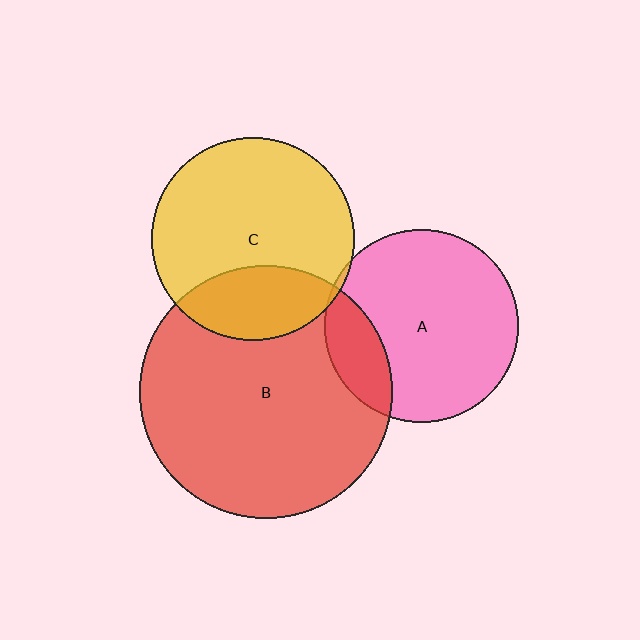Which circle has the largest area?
Circle B (red).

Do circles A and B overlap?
Yes.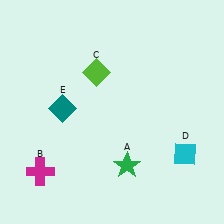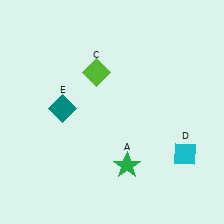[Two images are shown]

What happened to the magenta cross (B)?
The magenta cross (B) was removed in Image 2. It was in the bottom-left area of Image 1.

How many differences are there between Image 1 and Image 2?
There is 1 difference between the two images.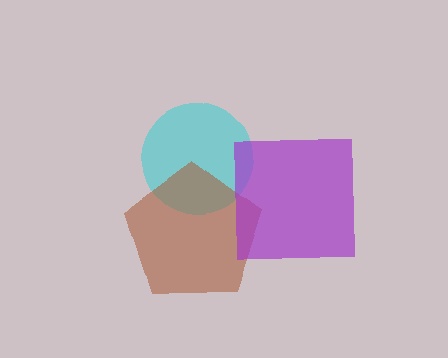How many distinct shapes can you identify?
There are 3 distinct shapes: a cyan circle, a brown pentagon, a purple square.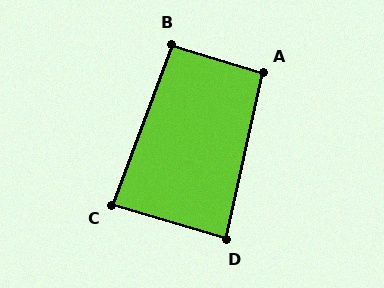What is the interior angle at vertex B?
Approximately 94 degrees (approximately right).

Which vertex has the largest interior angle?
A, at approximately 94 degrees.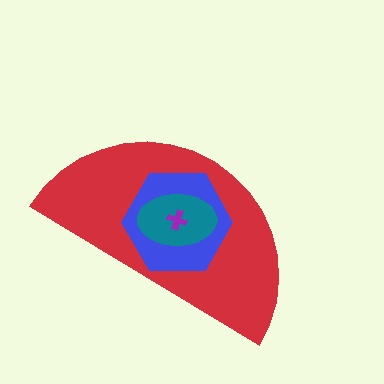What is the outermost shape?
The red semicircle.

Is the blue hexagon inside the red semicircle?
Yes.